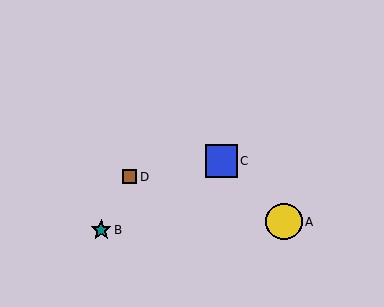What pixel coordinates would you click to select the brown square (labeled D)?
Click at (130, 177) to select the brown square D.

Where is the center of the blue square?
The center of the blue square is at (221, 161).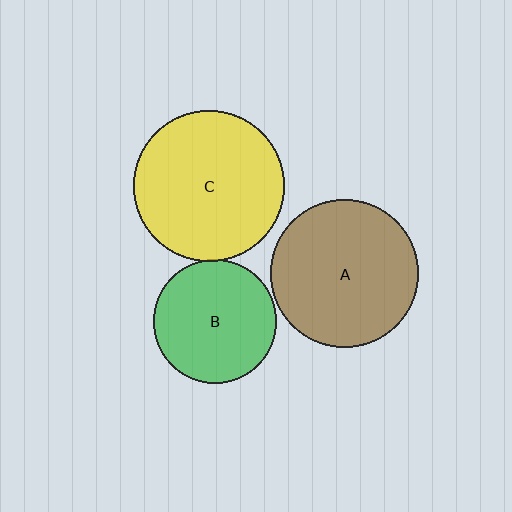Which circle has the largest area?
Circle C (yellow).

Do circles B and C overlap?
Yes.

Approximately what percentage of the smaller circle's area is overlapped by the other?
Approximately 5%.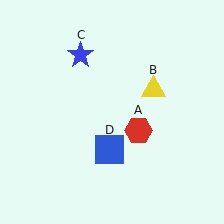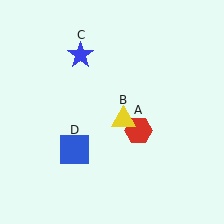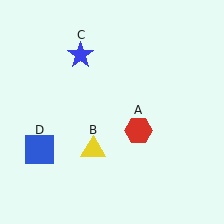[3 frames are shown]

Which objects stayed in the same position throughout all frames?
Red hexagon (object A) and blue star (object C) remained stationary.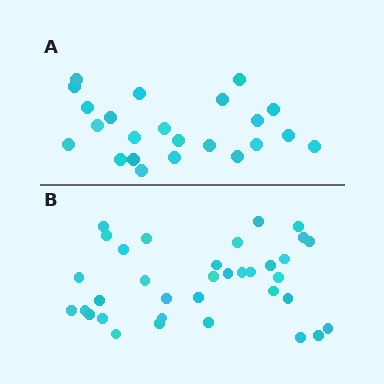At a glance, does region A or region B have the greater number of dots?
Region B (the bottom region) has more dots.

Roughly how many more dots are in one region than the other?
Region B has roughly 12 or so more dots than region A.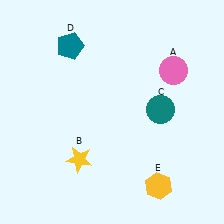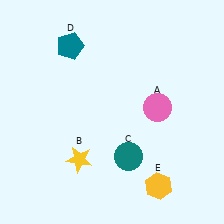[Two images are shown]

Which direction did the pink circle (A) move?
The pink circle (A) moved down.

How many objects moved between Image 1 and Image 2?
2 objects moved between the two images.